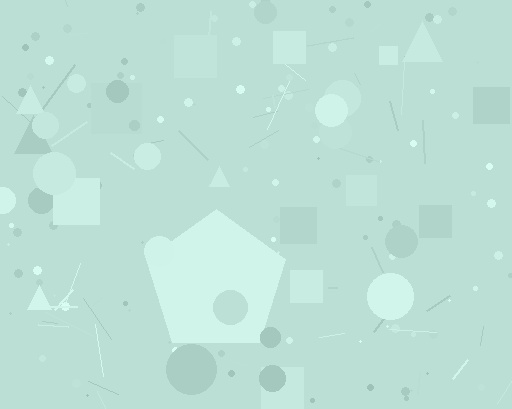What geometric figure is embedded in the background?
A pentagon is embedded in the background.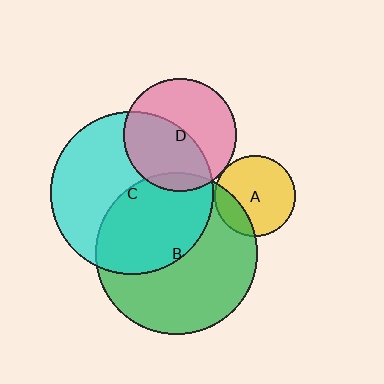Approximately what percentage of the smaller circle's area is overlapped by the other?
Approximately 5%.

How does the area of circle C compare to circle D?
Approximately 2.1 times.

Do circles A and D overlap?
Yes.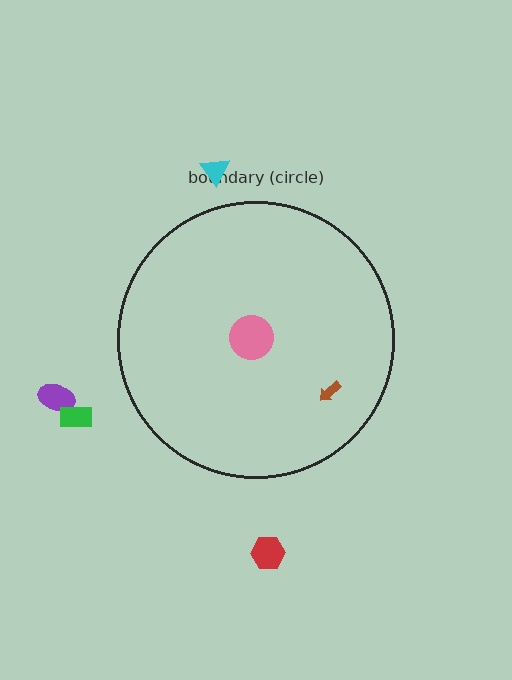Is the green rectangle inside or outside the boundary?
Outside.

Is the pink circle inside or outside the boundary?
Inside.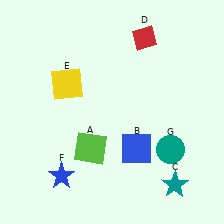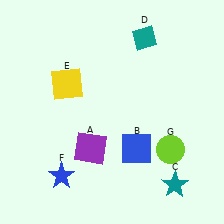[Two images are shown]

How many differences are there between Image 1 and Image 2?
There are 3 differences between the two images.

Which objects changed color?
A changed from lime to purple. D changed from red to teal. G changed from teal to lime.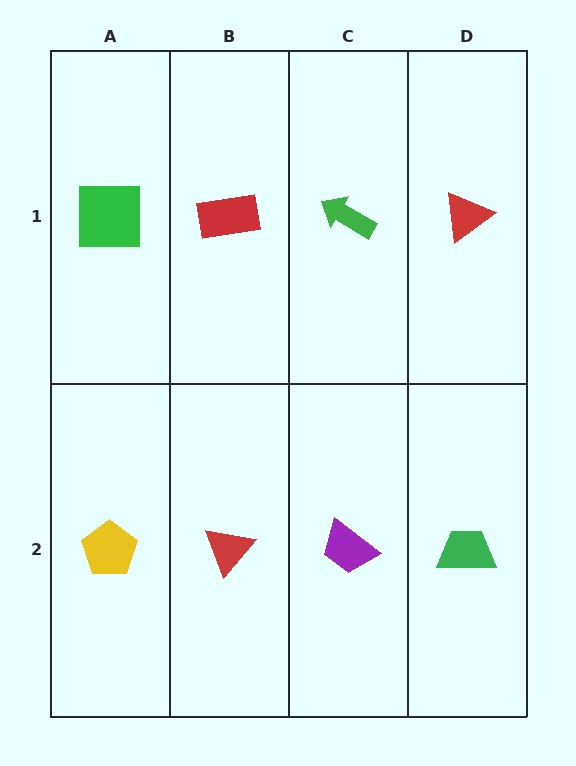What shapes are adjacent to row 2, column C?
A green arrow (row 1, column C), a red triangle (row 2, column B), a green trapezoid (row 2, column D).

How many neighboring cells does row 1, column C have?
3.